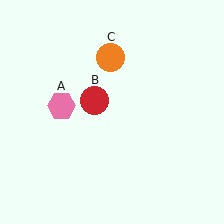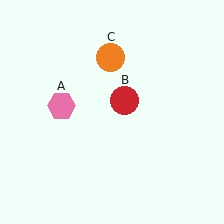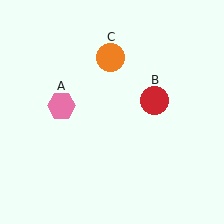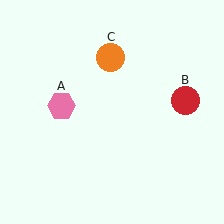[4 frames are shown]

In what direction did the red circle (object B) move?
The red circle (object B) moved right.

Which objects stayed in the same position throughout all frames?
Pink hexagon (object A) and orange circle (object C) remained stationary.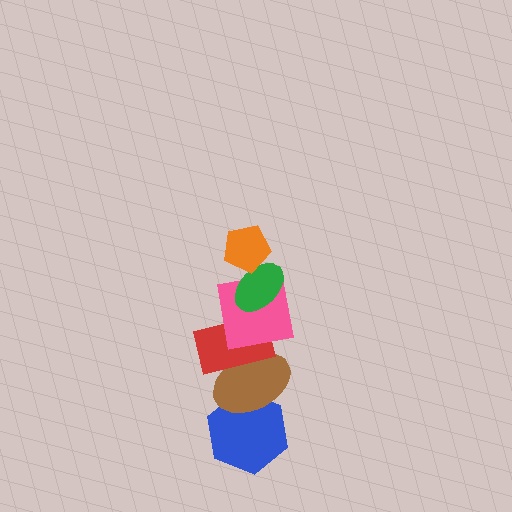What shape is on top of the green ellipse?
The orange pentagon is on top of the green ellipse.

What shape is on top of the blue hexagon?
The brown ellipse is on top of the blue hexagon.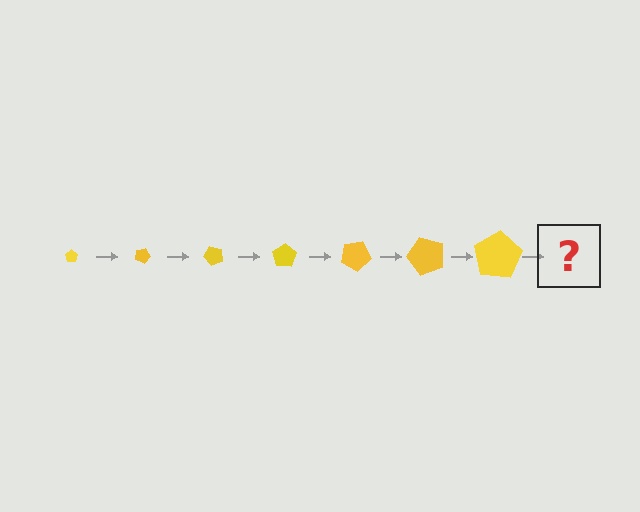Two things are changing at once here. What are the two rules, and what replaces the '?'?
The two rules are that the pentagon grows larger each step and it rotates 25 degrees each step. The '?' should be a pentagon, larger than the previous one and rotated 175 degrees from the start.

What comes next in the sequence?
The next element should be a pentagon, larger than the previous one and rotated 175 degrees from the start.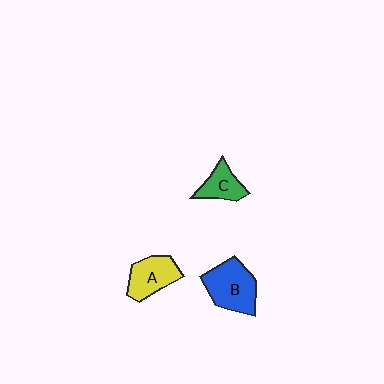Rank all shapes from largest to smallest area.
From largest to smallest: B (blue), A (yellow), C (green).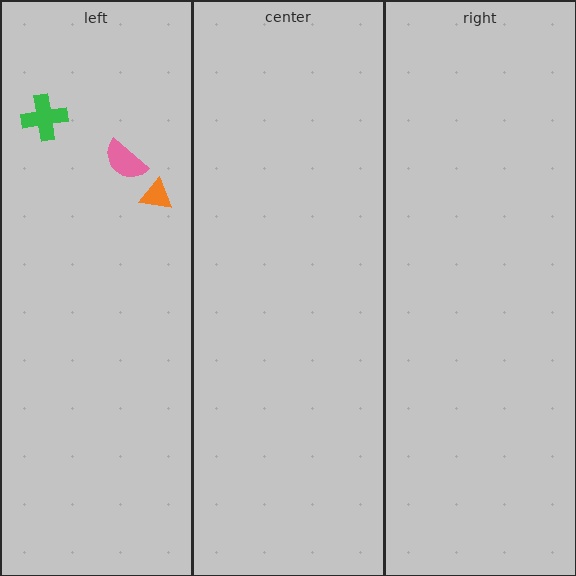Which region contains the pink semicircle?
The left region.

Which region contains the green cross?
The left region.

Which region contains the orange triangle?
The left region.